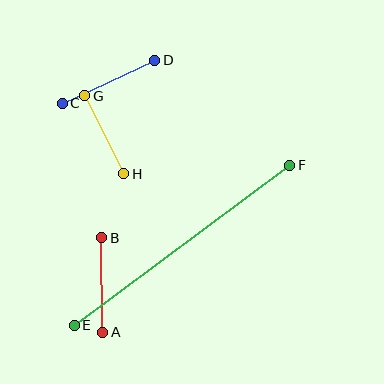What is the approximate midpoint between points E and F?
The midpoint is at approximately (182, 245) pixels.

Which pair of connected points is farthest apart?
Points E and F are farthest apart.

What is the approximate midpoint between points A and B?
The midpoint is at approximately (102, 285) pixels.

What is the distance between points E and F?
The distance is approximately 268 pixels.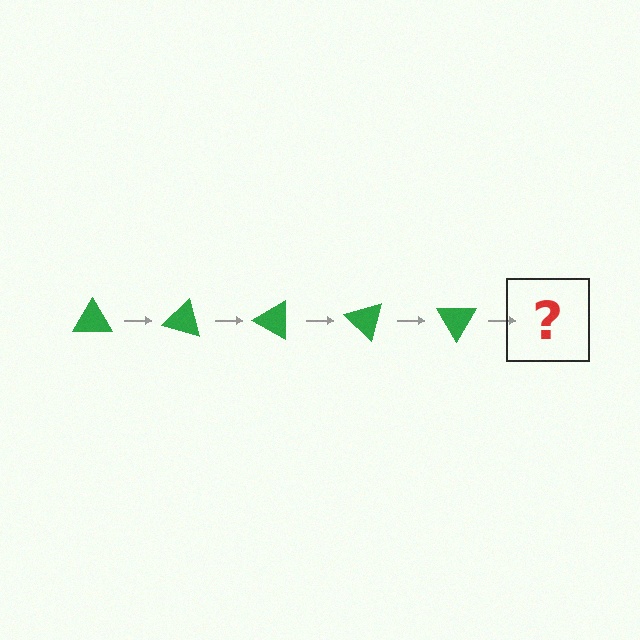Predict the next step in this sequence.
The next step is a green triangle rotated 75 degrees.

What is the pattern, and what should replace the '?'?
The pattern is that the triangle rotates 15 degrees each step. The '?' should be a green triangle rotated 75 degrees.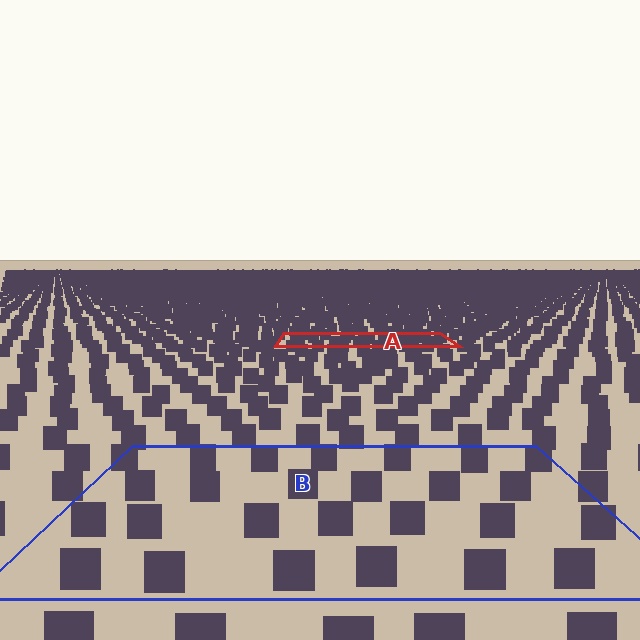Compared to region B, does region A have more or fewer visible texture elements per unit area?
Region A has more texture elements per unit area — they are packed more densely because it is farther away.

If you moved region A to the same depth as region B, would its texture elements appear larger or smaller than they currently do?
They would appear larger. At a closer depth, the same texture elements are projected at a bigger on-screen size.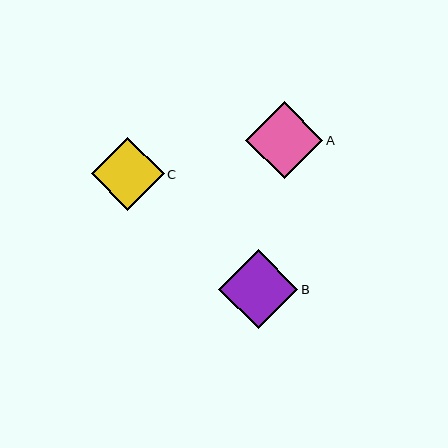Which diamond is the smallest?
Diamond C is the smallest with a size of approximately 73 pixels.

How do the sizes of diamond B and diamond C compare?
Diamond B and diamond C are approximately the same size.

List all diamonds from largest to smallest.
From largest to smallest: B, A, C.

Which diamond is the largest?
Diamond B is the largest with a size of approximately 79 pixels.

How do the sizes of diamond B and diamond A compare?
Diamond B and diamond A are approximately the same size.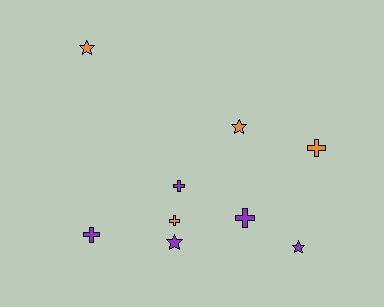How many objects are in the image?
There are 9 objects.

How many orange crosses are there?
There are 2 orange crosses.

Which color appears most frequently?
Purple, with 5 objects.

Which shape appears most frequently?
Cross, with 5 objects.